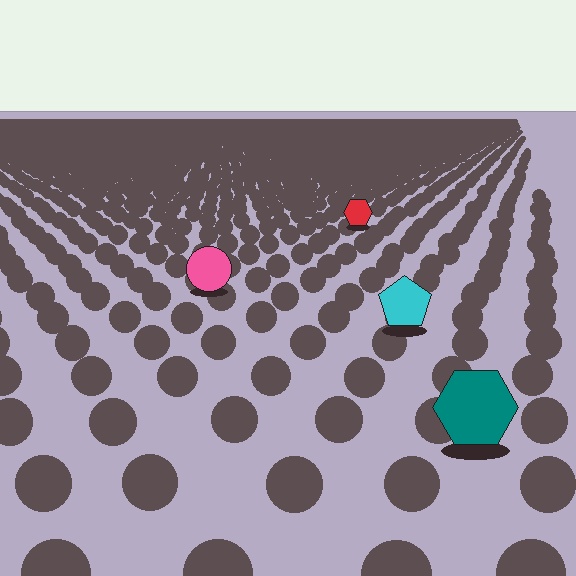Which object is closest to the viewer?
The teal hexagon is closest. The texture marks near it are larger and more spread out.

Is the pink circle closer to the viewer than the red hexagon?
Yes. The pink circle is closer — you can tell from the texture gradient: the ground texture is coarser near it.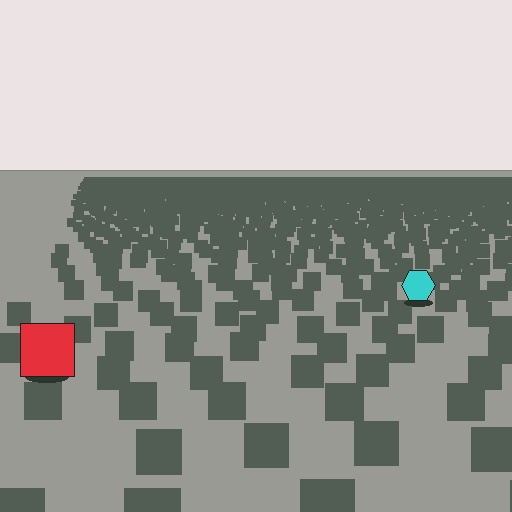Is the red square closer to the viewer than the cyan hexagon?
Yes. The red square is closer — you can tell from the texture gradient: the ground texture is coarser near it.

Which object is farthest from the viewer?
The cyan hexagon is farthest from the viewer. It appears smaller and the ground texture around it is denser.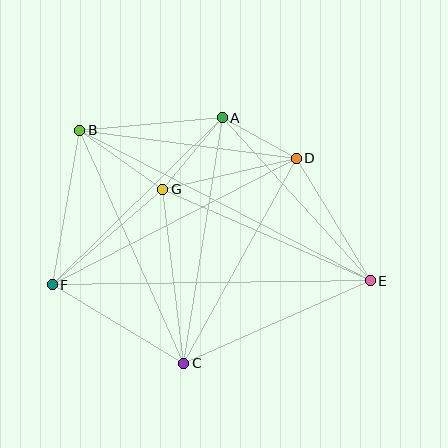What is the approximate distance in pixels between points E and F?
The distance between E and F is approximately 318 pixels.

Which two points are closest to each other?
Points A and D are closest to each other.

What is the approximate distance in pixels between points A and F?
The distance between A and F is approximately 238 pixels.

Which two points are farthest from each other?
Points B and E are farthest from each other.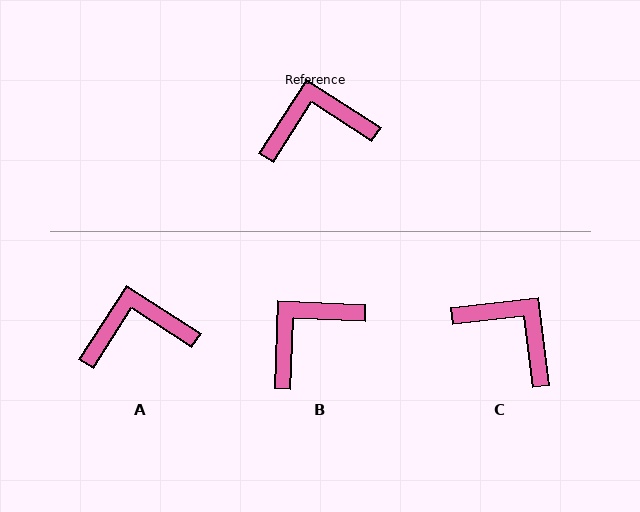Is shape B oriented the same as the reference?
No, it is off by about 30 degrees.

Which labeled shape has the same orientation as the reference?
A.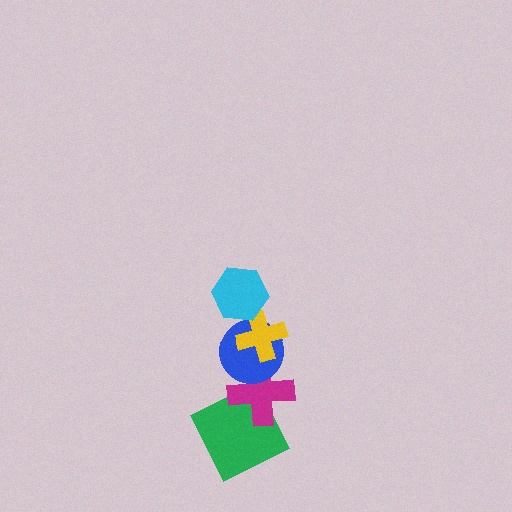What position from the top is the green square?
The green square is 5th from the top.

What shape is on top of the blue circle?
The yellow cross is on top of the blue circle.